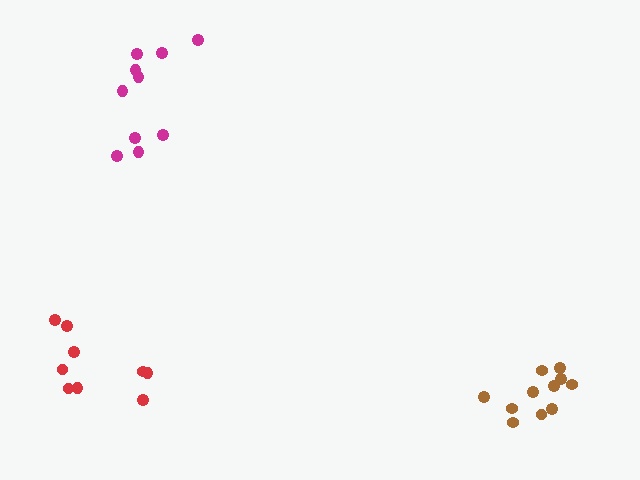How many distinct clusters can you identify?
There are 3 distinct clusters.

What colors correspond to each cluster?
The clusters are colored: magenta, red, brown.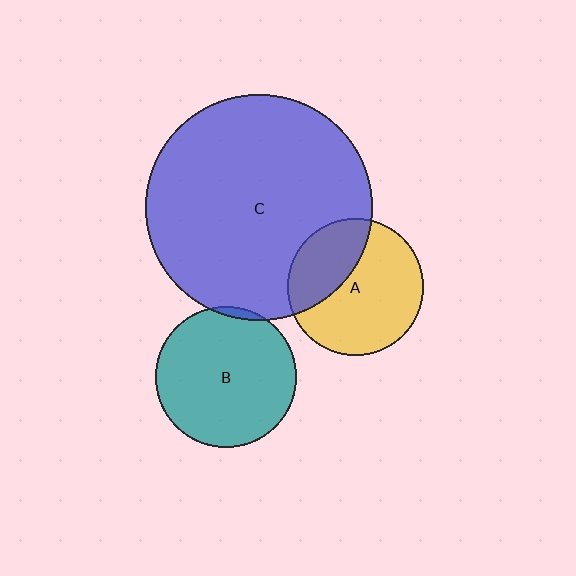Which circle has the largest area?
Circle C (blue).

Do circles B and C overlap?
Yes.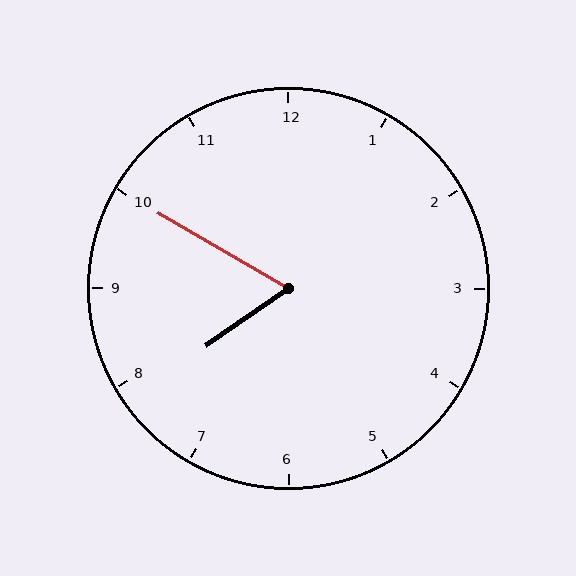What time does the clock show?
7:50.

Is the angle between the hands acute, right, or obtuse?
It is acute.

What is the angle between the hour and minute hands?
Approximately 65 degrees.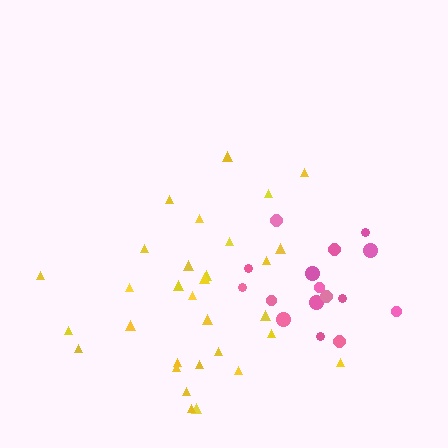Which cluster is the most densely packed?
Pink.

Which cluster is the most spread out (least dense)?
Yellow.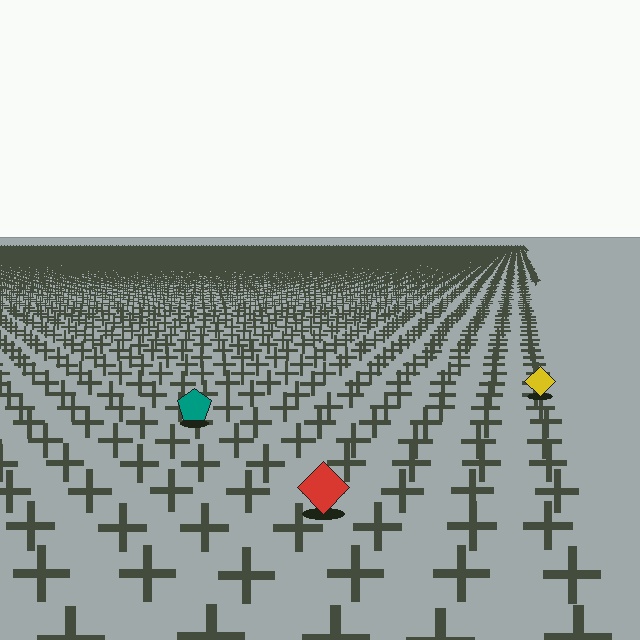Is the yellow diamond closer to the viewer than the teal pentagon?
No. The teal pentagon is closer — you can tell from the texture gradient: the ground texture is coarser near it.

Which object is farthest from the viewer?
The yellow diamond is farthest from the viewer. It appears smaller and the ground texture around it is denser.